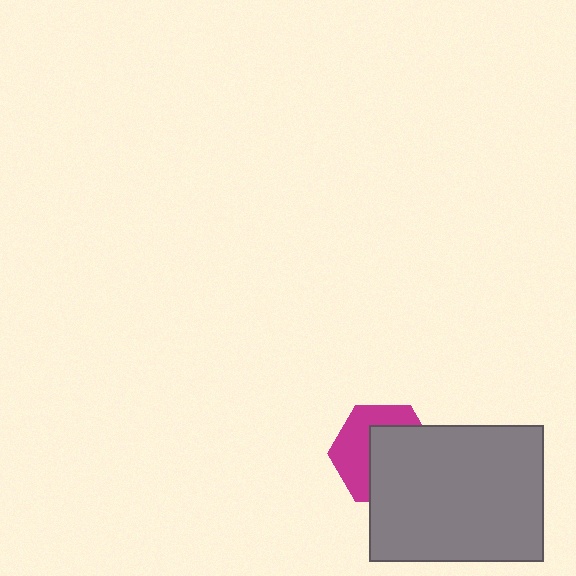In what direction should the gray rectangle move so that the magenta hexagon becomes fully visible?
The gray rectangle should move toward the lower-right. That is the shortest direction to clear the overlap and leave the magenta hexagon fully visible.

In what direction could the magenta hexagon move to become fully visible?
The magenta hexagon could move toward the upper-left. That would shift it out from behind the gray rectangle entirely.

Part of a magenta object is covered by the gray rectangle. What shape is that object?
It is a hexagon.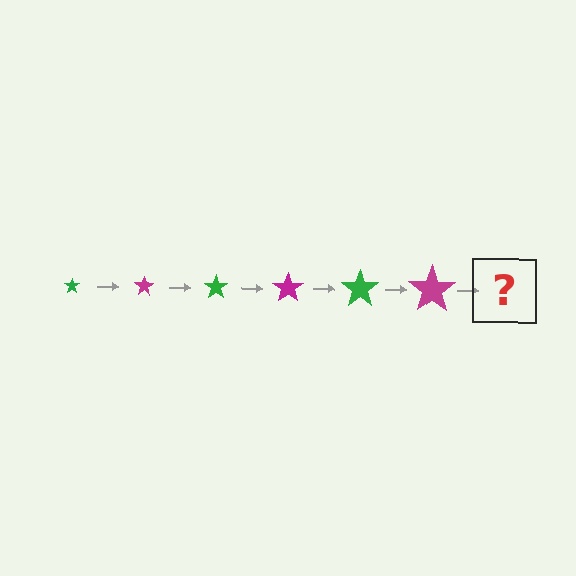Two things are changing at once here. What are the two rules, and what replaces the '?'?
The two rules are that the star grows larger each step and the color cycles through green and magenta. The '?' should be a green star, larger than the previous one.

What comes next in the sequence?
The next element should be a green star, larger than the previous one.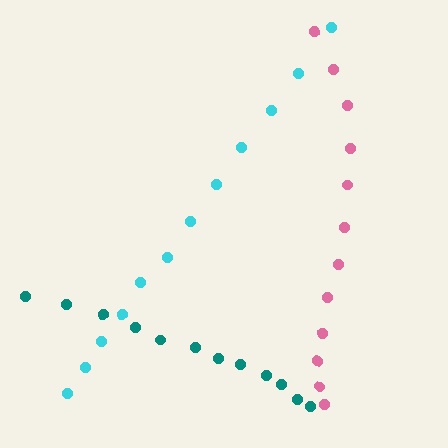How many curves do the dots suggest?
There are 3 distinct paths.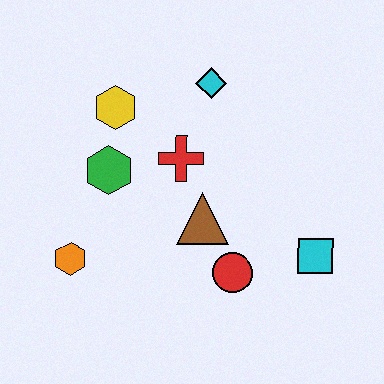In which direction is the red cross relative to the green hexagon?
The red cross is to the right of the green hexagon.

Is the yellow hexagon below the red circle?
No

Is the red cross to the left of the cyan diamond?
Yes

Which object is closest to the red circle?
The brown triangle is closest to the red circle.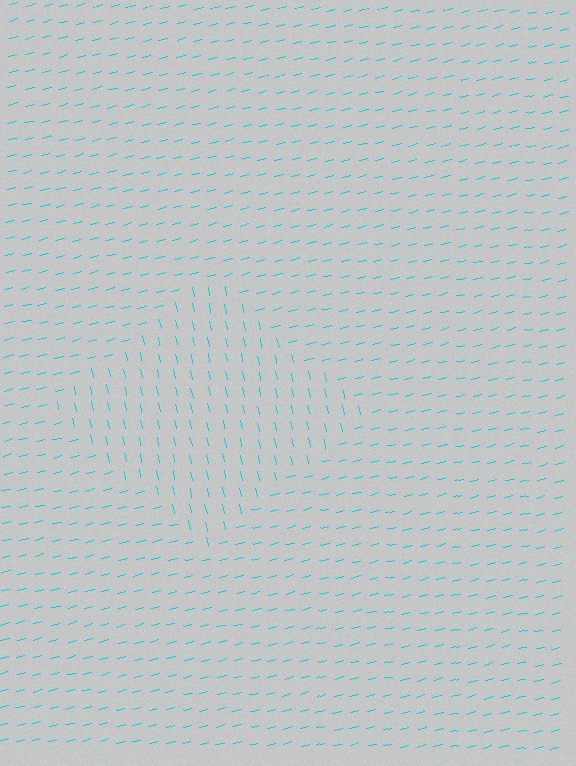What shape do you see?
I see a diamond.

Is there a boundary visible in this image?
Yes, there is a texture boundary formed by a change in line orientation.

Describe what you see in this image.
The image is filled with small cyan line segments. A diamond region in the image has lines oriented differently from the surrounding lines, creating a visible texture boundary.